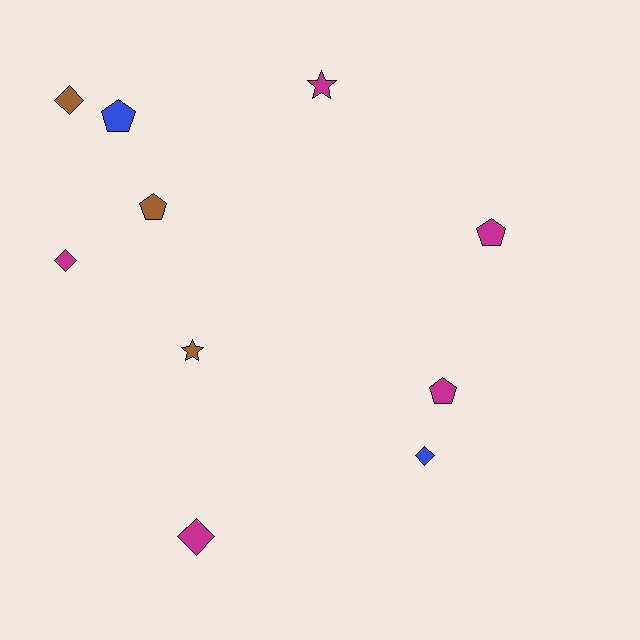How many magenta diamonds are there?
There are 2 magenta diamonds.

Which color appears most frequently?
Magenta, with 5 objects.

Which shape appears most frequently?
Diamond, with 4 objects.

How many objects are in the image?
There are 10 objects.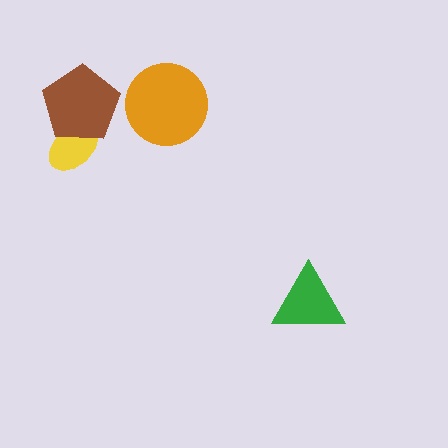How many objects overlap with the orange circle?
0 objects overlap with the orange circle.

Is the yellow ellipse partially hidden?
Yes, it is partially covered by another shape.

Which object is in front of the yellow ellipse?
The brown pentagon is in front of the yellow ellipse.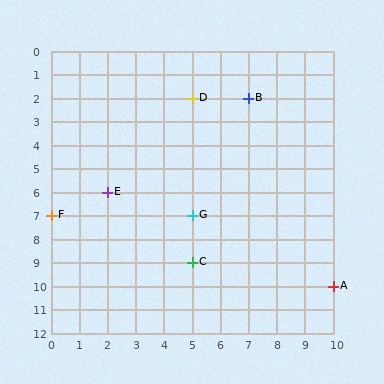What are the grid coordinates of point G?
Point G is at grid coordinates (5, 7).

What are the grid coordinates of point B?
Point B is at grid coordinates (7, 2).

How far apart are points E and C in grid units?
Points E and C are 3 columns and 3 rows apart (about 4.2 grid units diagonally).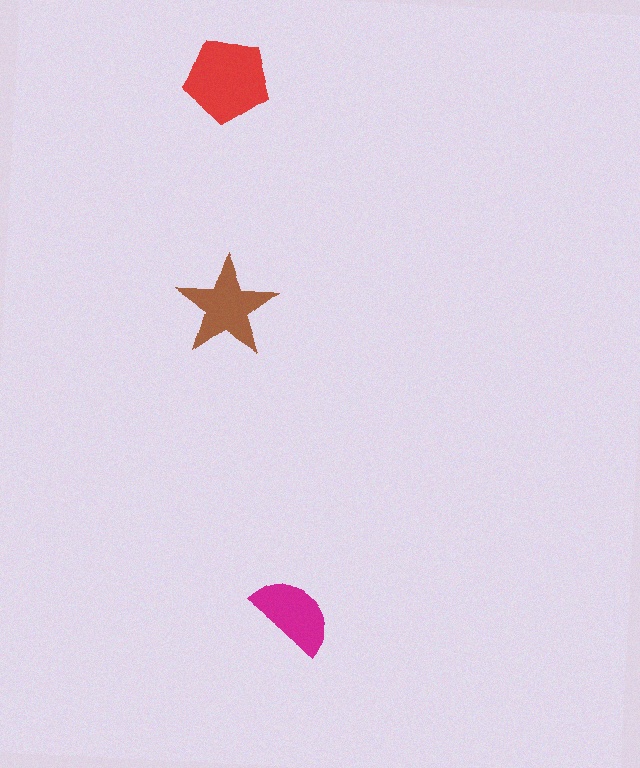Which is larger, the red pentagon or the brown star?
The red pentagon.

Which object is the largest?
The red pentagon.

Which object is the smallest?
The magenta semicircle.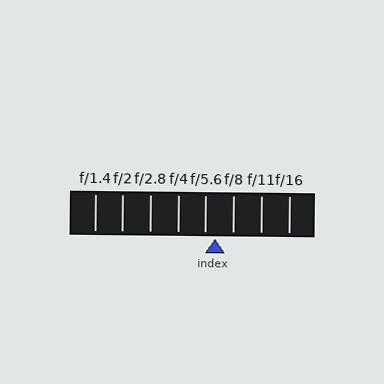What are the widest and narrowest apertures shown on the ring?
The widest aperture shown is f/1.4 and the narrowest is f/16.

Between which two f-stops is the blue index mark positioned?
The index mark is between f/5.6 and f/8.